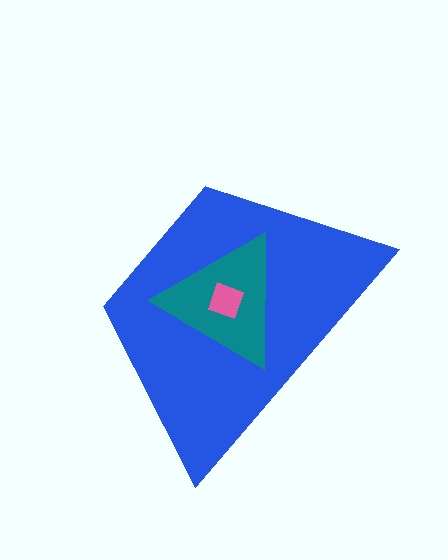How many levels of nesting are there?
3.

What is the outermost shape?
The blue trapezoid.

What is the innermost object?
The pink diamond.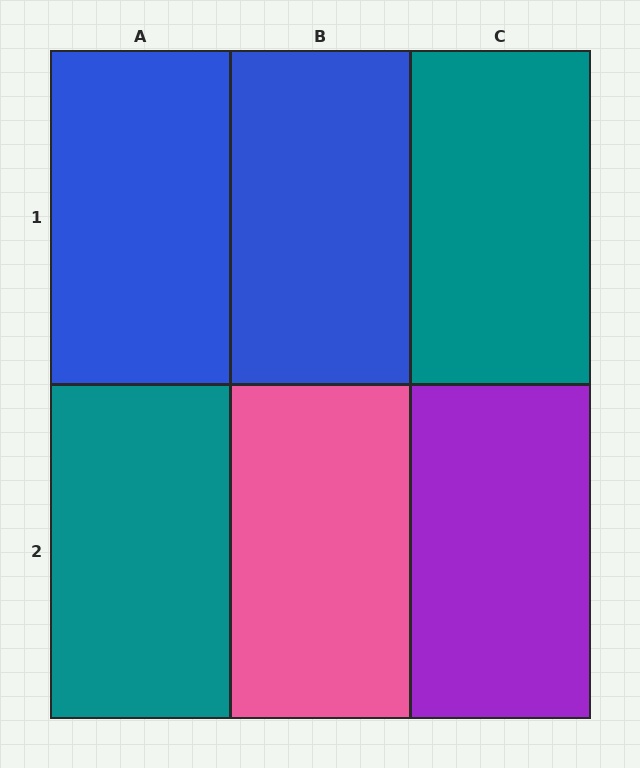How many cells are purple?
1 cell is purple.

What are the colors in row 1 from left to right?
Blue, blue, teal.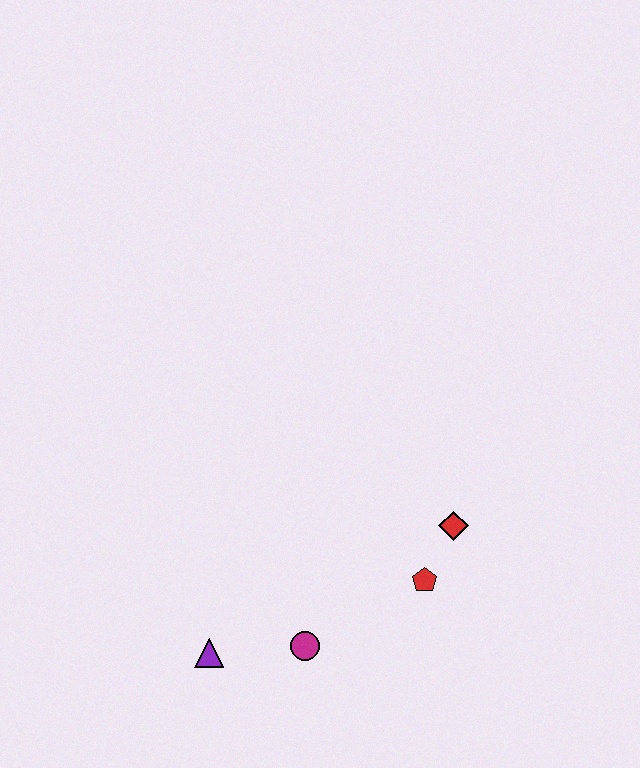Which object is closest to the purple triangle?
The magenta circle is closest to the purple triangle.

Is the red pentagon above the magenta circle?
Yes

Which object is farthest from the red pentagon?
The purple triangle is farthest from the red pentagon.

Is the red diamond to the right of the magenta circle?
Yes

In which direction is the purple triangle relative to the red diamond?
The purple triangle is to the left of the red diamond.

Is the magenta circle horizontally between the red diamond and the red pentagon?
No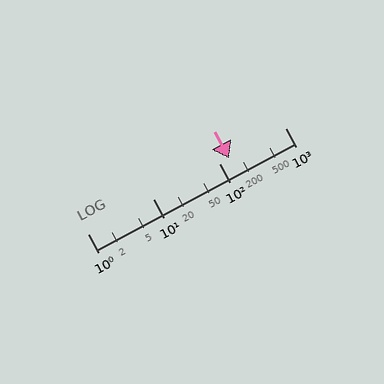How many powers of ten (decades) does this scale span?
The scale spans 3 decades, from 1 to 1000.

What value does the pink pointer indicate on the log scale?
The pointer indicates approximately 140.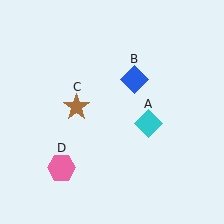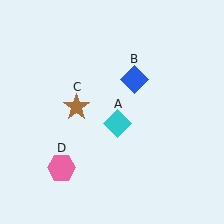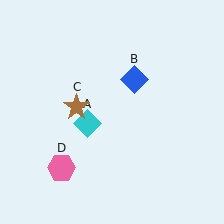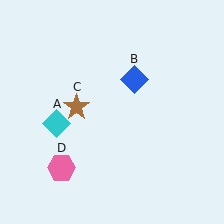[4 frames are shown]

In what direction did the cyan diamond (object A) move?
The cyan diamond (object A) moved left.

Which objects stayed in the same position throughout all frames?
Blue diamond (object B) and brown star (object C) and pink hexagon (object D) remained stationary.